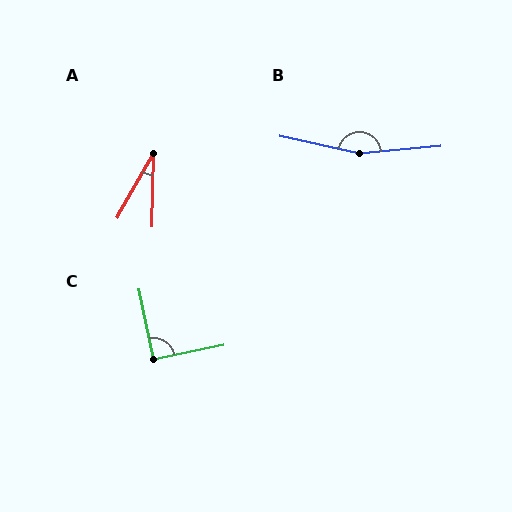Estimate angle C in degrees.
Approximately 90 degrees.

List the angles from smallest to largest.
A (28°), C (90°), B (163°).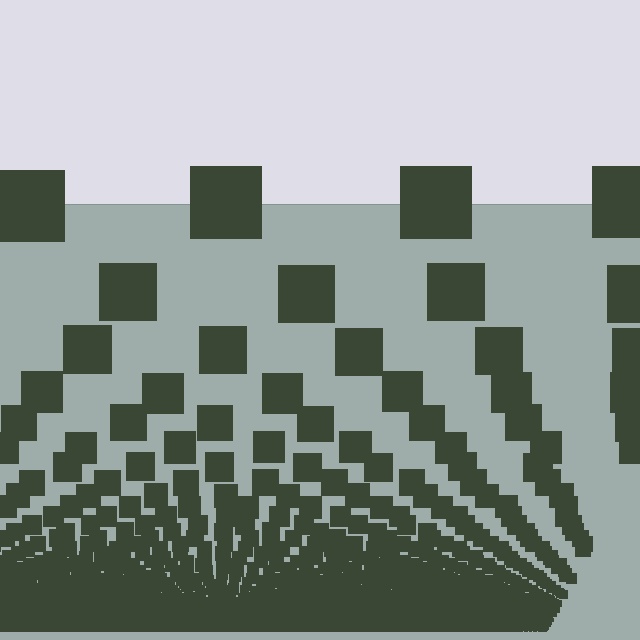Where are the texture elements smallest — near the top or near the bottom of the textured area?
Near the bottom.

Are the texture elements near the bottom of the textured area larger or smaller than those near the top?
Smaller. The gradient is inverted — elements near the bottom are smaller and denser.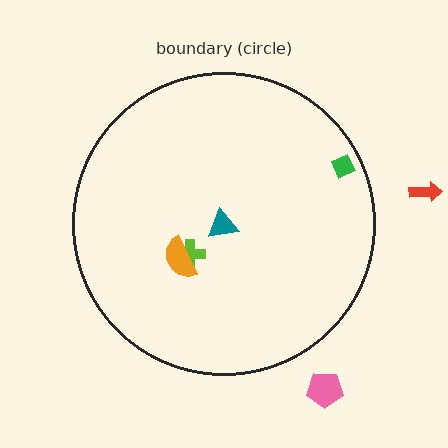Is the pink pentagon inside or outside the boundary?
Outside.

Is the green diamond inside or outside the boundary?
Inside.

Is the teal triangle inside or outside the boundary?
Inside.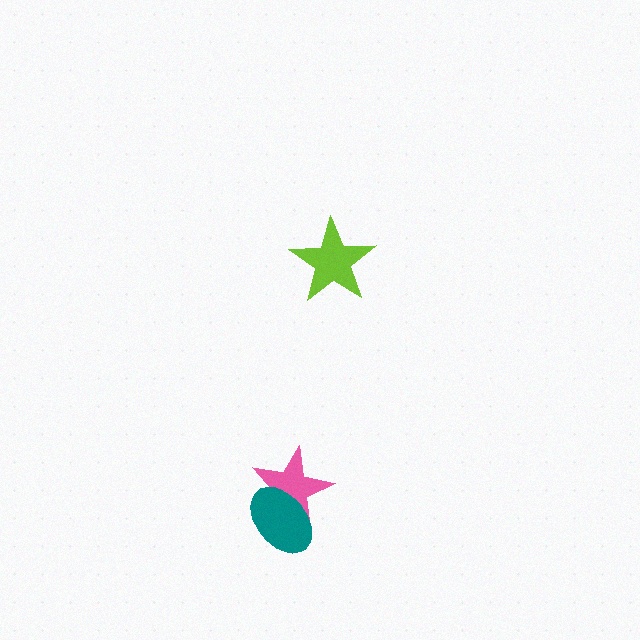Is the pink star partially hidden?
Yes, it is partially covered by another shape.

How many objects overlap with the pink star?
1 object overlaps with the pink star.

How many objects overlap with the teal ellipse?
1 object overlaps with the teal ellipse.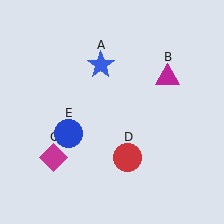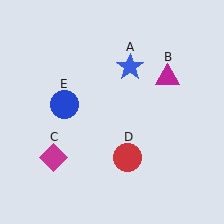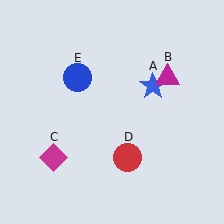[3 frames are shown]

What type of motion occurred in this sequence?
The blue star (object A), blue circle (object E) rotated clockwise around the center of the scene.